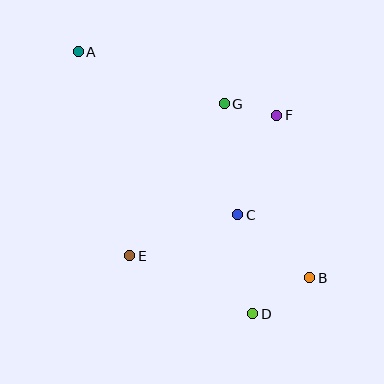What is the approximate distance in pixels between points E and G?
The distance between E and G is approximately 179 pixels.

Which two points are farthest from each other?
Points A and B are farthest from each other.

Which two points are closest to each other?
Points F and G are closest to each other.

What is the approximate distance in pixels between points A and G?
The distance between A and G is approximately 155 pixels.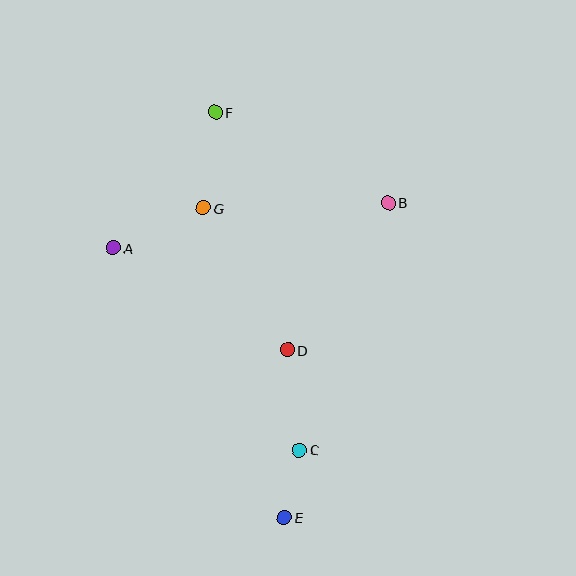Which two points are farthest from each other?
Points E and F are farthest from each other.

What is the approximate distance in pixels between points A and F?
The distance between A and F is approximately 170 pixels.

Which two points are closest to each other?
Points C and E are closest to each other.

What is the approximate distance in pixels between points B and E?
The distance between B and E is approximately 331 pixels.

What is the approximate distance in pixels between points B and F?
The distance between B and F is approximately 195 pixels.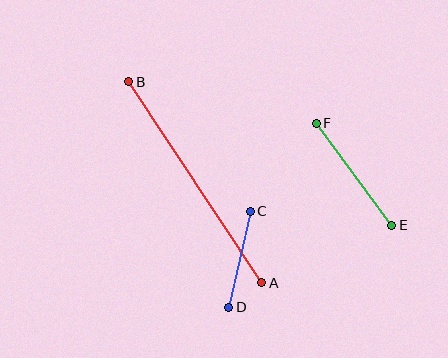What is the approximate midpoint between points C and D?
The midpoint is at approximately (240, 259) pixels.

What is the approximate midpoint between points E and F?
The midpoint is at approximately (354, 174) pixels.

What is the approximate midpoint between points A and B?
The midpoint is at approximately (195, 182) pixels.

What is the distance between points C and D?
The distance is approximately 99 pixels.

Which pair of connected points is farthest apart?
Points A and B are farthest apart.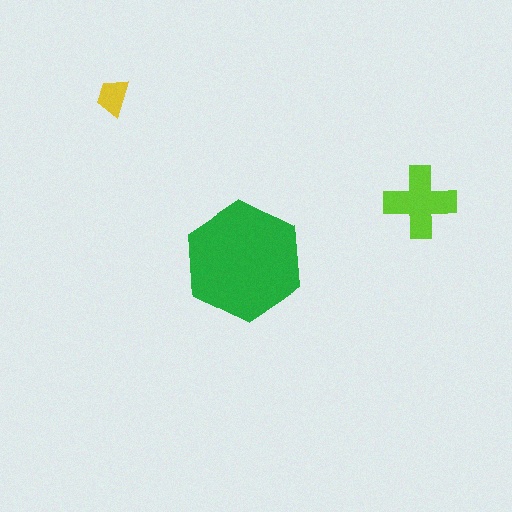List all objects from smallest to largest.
The yellow trapezoid, the lime cross, the green hexagon.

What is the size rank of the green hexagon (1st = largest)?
1st.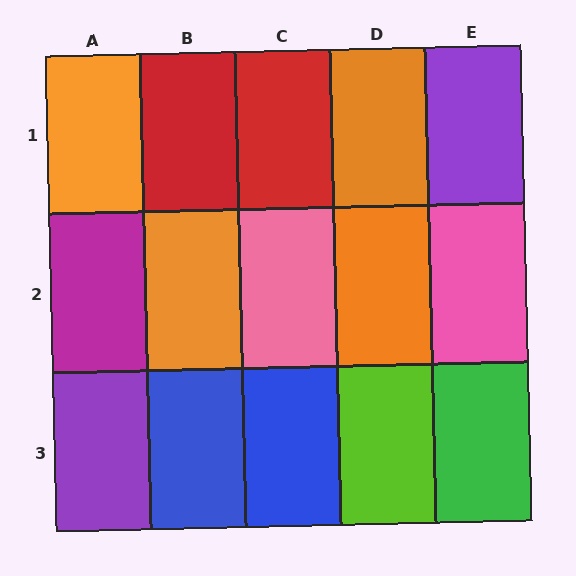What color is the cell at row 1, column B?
Red.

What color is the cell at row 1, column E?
Purple.